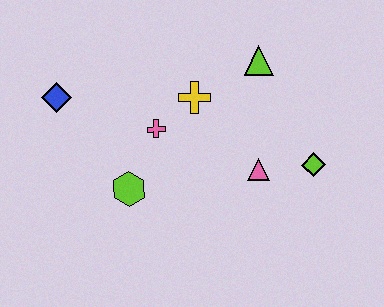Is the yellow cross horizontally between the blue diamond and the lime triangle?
Yes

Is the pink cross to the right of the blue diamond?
Yes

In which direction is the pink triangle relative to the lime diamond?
The pink triangle is to the left of the lime diamond.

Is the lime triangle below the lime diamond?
No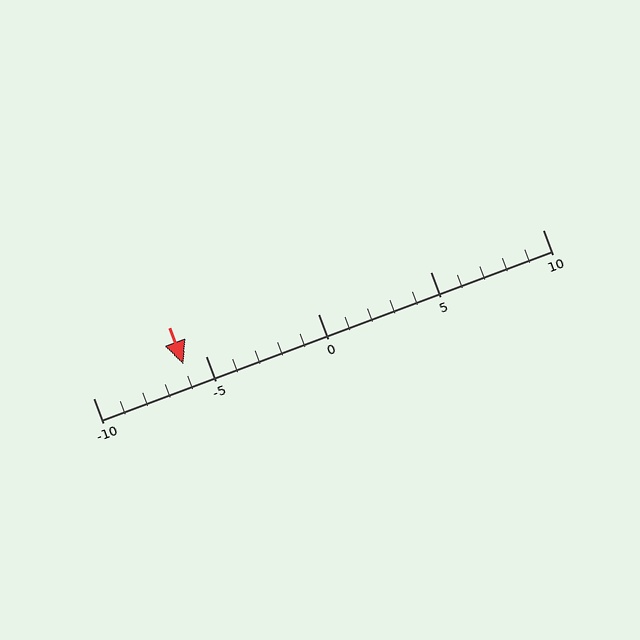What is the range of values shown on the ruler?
The ruler shows values from -10 to 10.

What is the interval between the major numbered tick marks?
The major tick marks are spaced 5 units apart.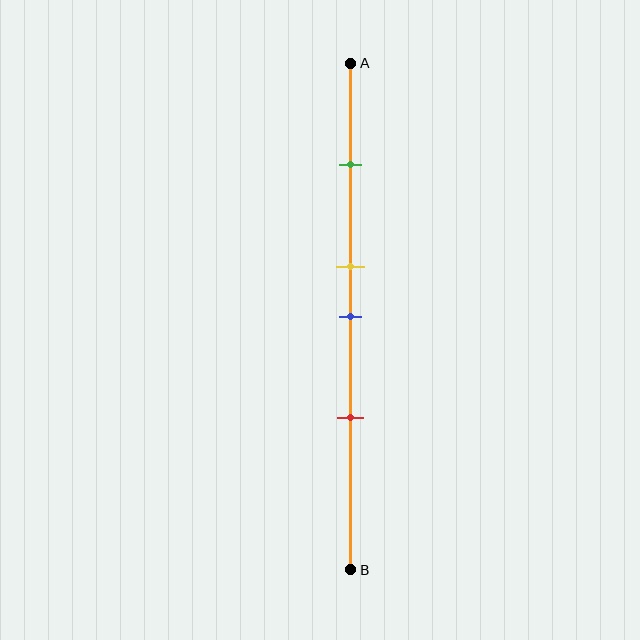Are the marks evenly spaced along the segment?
No, the marks are not evenly spaced.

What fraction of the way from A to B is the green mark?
The green mark is approximately 20% (0.2) of the way from A to B.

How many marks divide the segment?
There are 4 marks dividing the segment.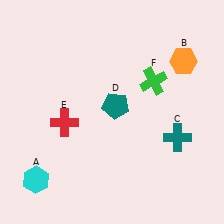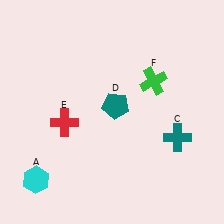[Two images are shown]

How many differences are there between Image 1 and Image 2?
There is 1 difference between the two images.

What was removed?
The orange hexagon (B) was removed in Image 2.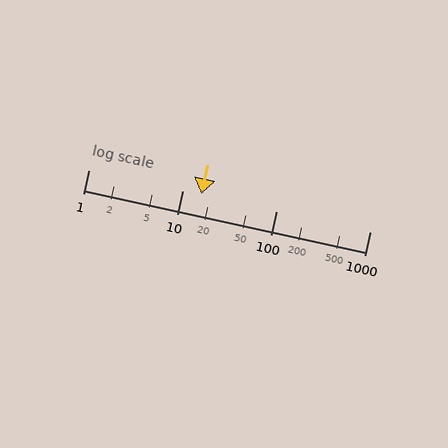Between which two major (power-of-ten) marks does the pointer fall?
The pointer is between 10 and 100.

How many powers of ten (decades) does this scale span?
The scale spans 3 decades, from 1 to 1000.